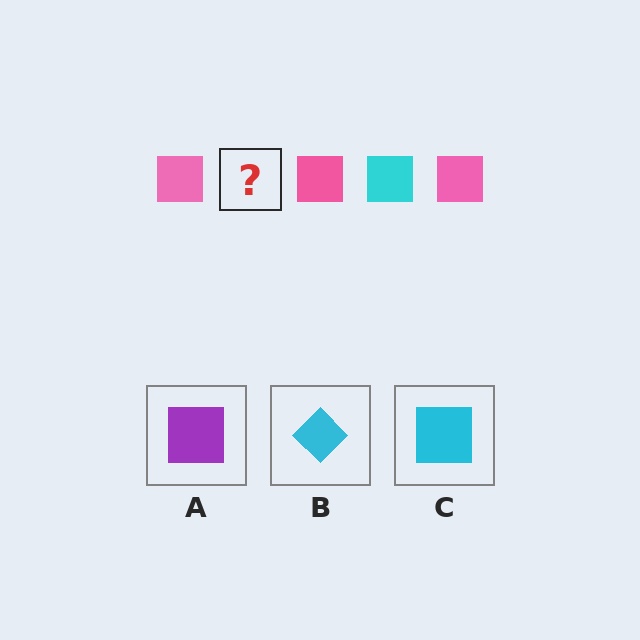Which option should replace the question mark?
Option C.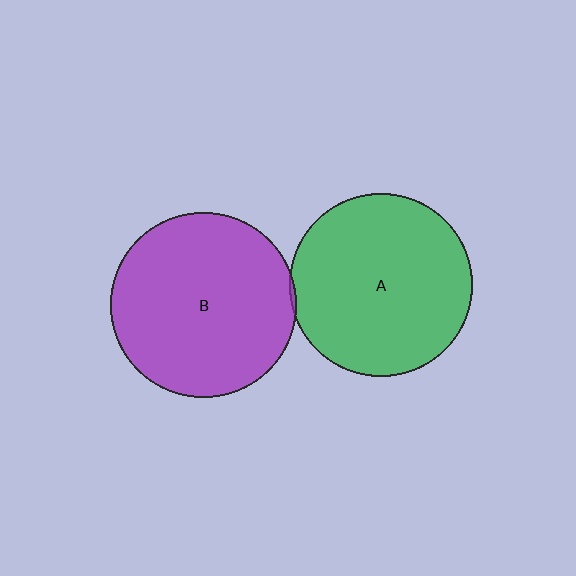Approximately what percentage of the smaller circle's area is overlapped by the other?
Approximately 5%.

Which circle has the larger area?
Circle B (purple).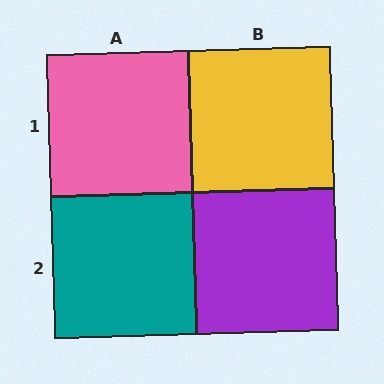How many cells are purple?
1 cell is purple.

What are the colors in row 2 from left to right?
Teal, purple.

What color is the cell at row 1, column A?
Pink.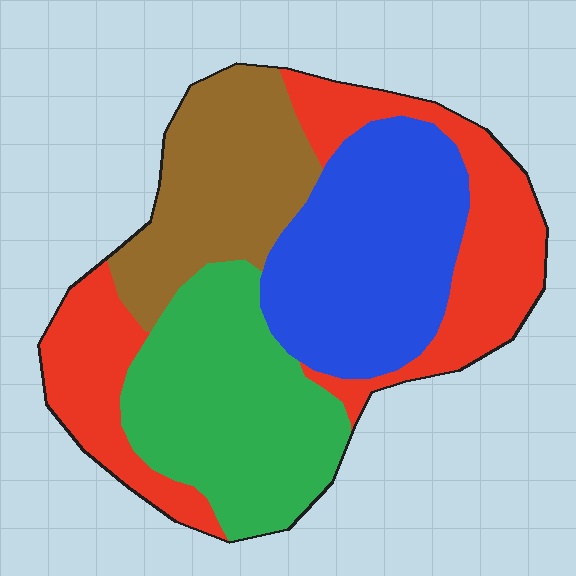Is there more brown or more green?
Green.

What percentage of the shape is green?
Green takes up about one quarter (1/4) of the shape.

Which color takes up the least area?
Brown, at roughly 20%.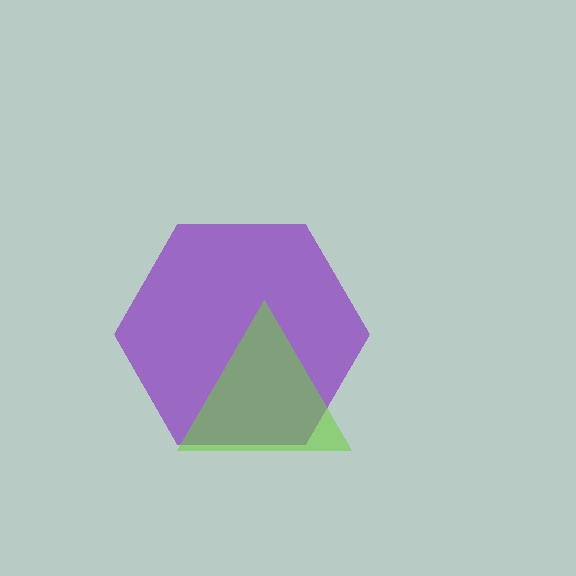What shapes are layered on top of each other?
The layered shapes are: a purple hexagon, a lime triangle.